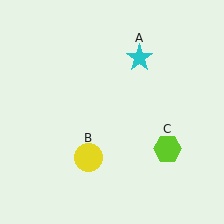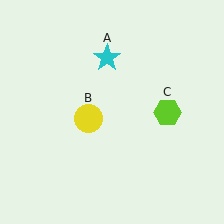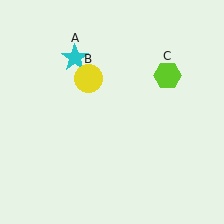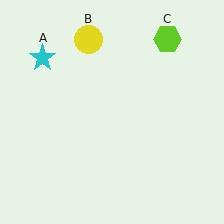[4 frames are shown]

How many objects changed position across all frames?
3 objects changed position: cyan star (object A), yellow circle (object B), lime hexagon (object C).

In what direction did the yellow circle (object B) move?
The yellow circle (object B) moved up.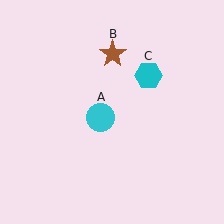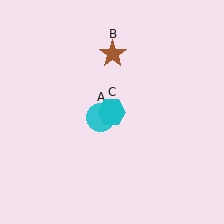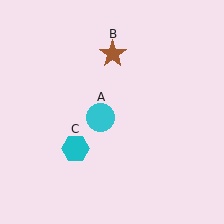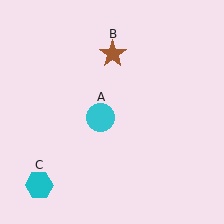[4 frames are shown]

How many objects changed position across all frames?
1 object changed position: cyan hexagon (object C).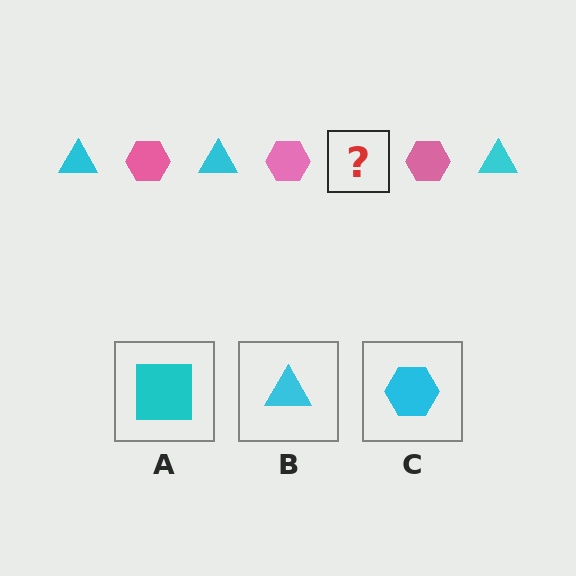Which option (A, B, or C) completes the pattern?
B.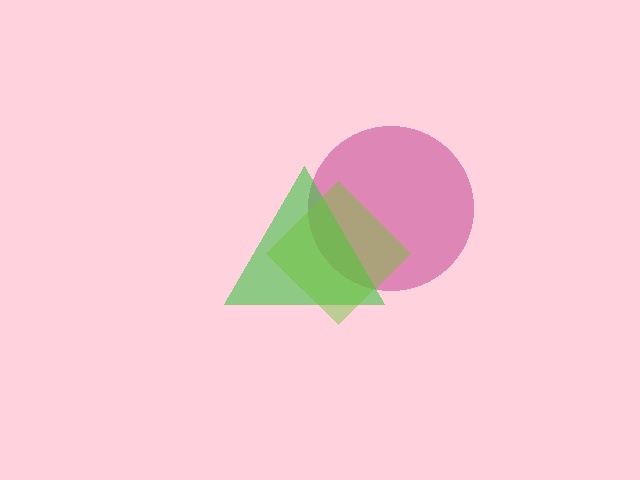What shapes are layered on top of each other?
The layered shapes are: a magenta circle, a green triangle, a lime diamond.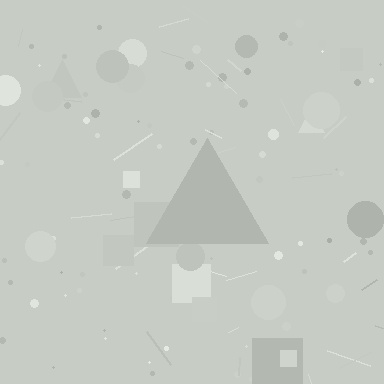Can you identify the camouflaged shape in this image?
The camouflaged shape is a triangle.